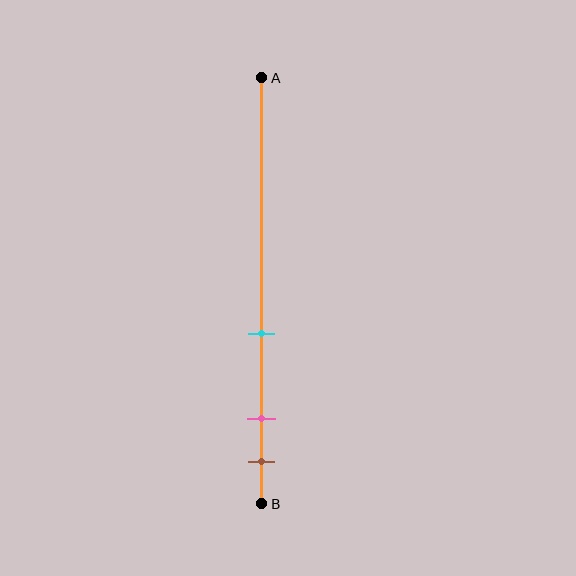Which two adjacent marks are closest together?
The pink and brown marks are the closest adjacent pair.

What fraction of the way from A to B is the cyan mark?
The cyan mark is approximately 60% (0.6) of the way from A to B.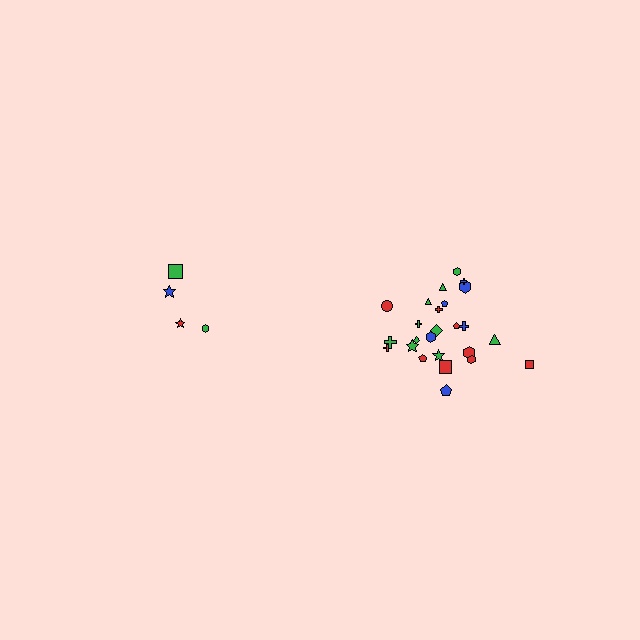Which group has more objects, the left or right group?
The right group.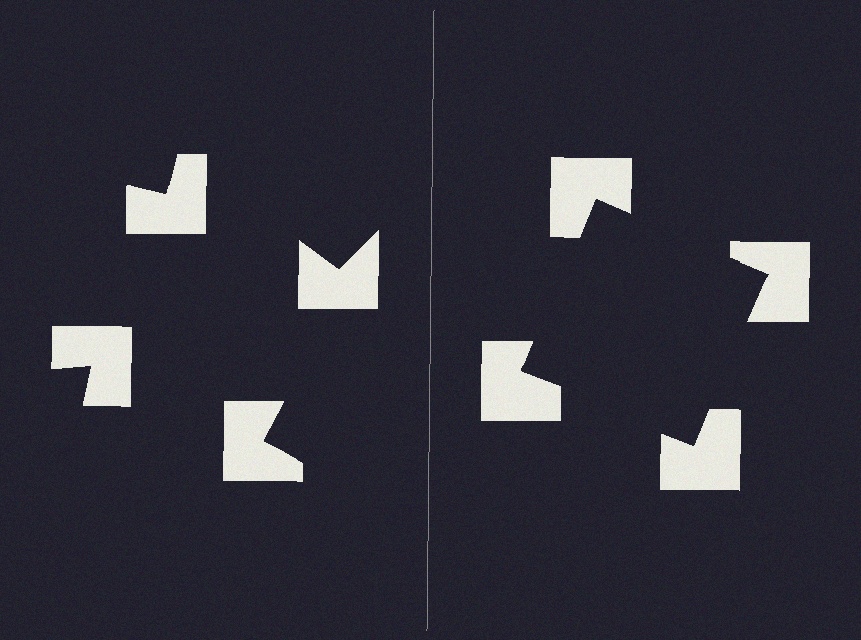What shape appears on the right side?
An illusory square.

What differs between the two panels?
The notched squares are positioned identically on both sides; only the wedge orientations differ. On the right they align to a square; on the left they are misaligned.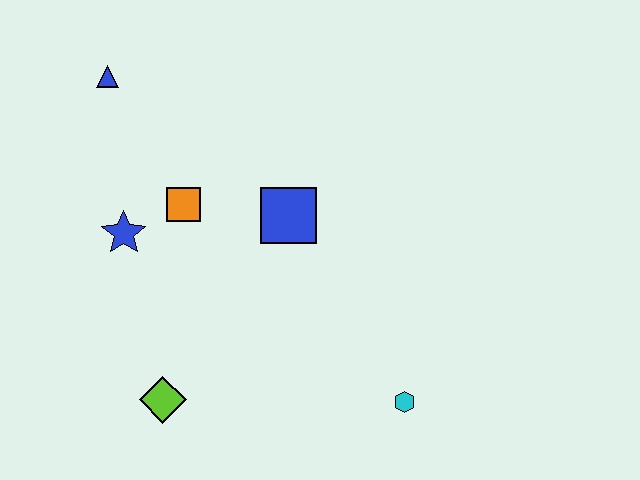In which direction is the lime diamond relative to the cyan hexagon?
The lime diamond is to the left of the cyan hexagon.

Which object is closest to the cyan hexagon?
The blue square is closest to the cyan hexagon.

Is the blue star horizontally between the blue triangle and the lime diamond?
Yes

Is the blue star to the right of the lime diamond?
No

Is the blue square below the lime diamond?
No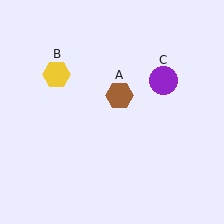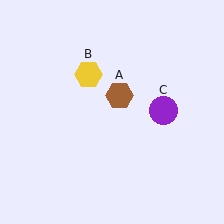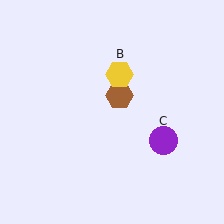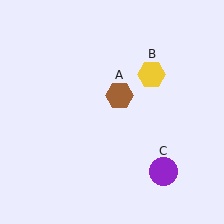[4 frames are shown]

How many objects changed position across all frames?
2 objects changed position: yellow hexagon (object B), purple circle (object C).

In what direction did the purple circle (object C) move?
The purple circle (object C) moved down.